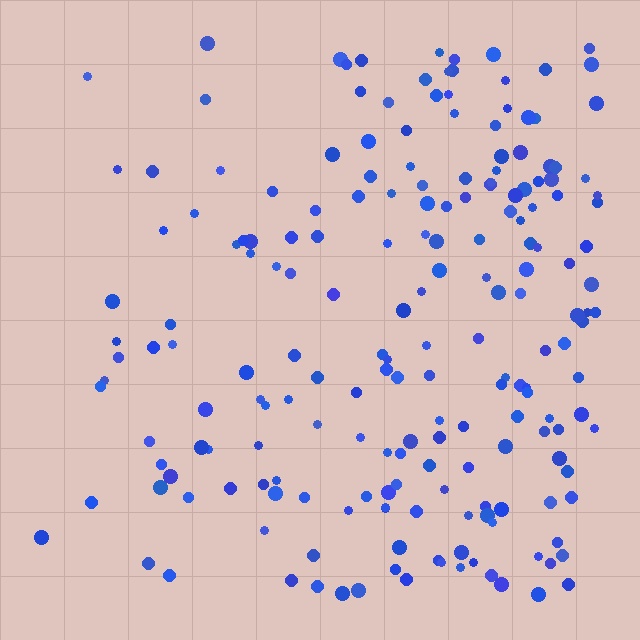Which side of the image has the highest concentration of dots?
The right.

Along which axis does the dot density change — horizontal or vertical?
Horizontal.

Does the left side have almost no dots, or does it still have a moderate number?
Still a moderate number, just noticeably fewer than the right.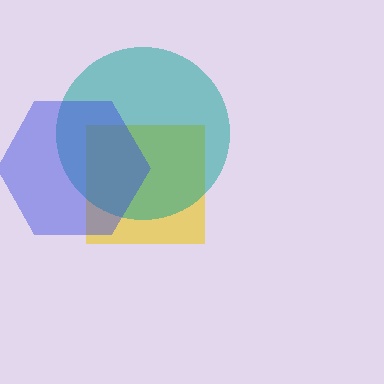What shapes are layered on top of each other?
The layered shapes are: a yellow square, a teal circle, a blue hexagon.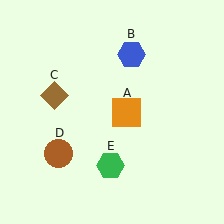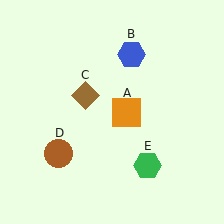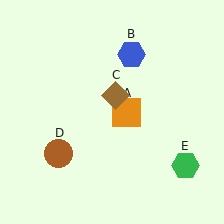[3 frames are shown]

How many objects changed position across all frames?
2 objects changed position: brown diamond (object C), green hexagon (object E).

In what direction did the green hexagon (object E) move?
The green hexagon (object E) moved right.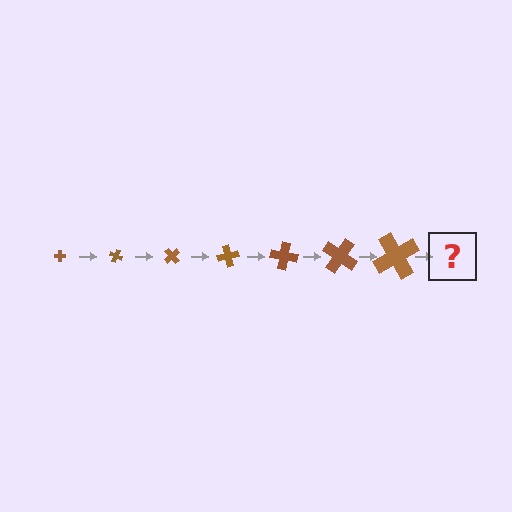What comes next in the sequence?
The next element should be a cross, larger than the previous one and rotated 175 degrees from the start.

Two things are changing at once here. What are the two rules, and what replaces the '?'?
The two rules are that the cross grows larger each step and it rotates 25 degrees each step. The '?' should be a cross, larger than the previous one and rotated 175 degrees from the start.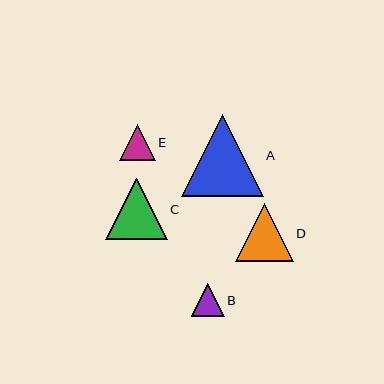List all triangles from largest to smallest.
From largest to smallest: A, C, D, E, B.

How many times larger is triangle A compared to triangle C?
Triangle A is approximately 1.3 times the size of triangle C.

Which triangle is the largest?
Triangle A is the largest with a size of approximately 82 pixels.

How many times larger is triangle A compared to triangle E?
Triangle A is approximately 2.3 times the size of triangle E.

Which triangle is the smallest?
Triangle B is the smallest with a size of approximately 33 pixels.